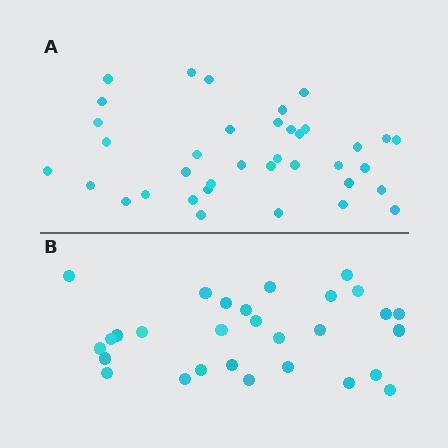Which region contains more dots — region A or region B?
Region A (the top region) has more dots.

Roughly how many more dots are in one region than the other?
Region A has roughly 8 or so more dots than region B.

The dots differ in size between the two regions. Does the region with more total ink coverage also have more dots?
No. Region B has more total ink coverage because its dots are larger, but region A actually contains more individual dots. Total area can be misleading — the number of items is what matters here.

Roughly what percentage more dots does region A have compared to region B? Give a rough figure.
About 30% more.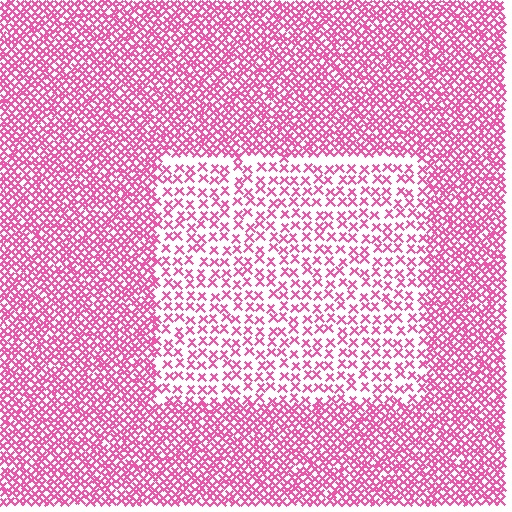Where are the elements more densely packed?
The elements are more densely packed outside the rectangle boundary.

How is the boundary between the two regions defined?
The boundary is defined by a change in element density (approximately 2.2x ratio). All elements are the same color, size, and shape.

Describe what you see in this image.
The image contains small pink elements arranged at two different densities. A rectangle-shaped region is visible where the elements are less densely packed than the surrounding area.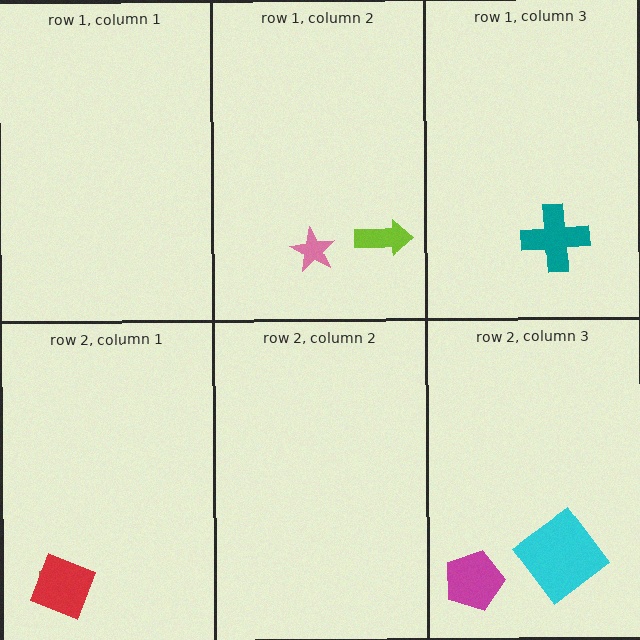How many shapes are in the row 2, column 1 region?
2.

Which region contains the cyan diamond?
The row 2, column 3 region.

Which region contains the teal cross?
The row 1, column 3 region.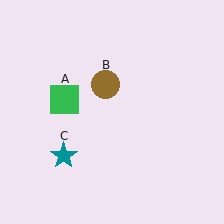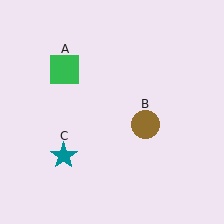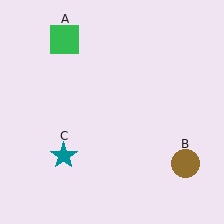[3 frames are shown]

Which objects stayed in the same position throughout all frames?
Teal star (object C) remained stationary.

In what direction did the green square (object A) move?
The green square (object A) moved up.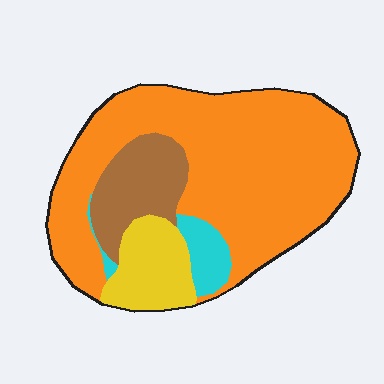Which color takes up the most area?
Orange, at roughly 65%.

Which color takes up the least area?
Cyan, at roughly 5%.